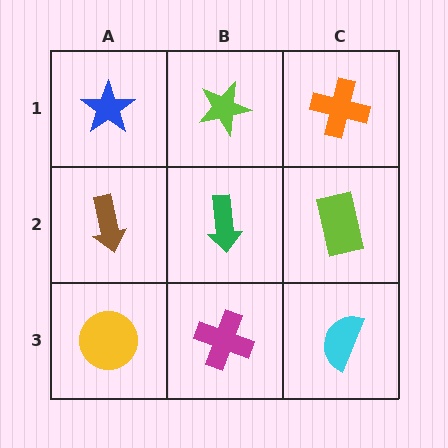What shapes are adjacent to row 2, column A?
A blue star (row 1, column A), a yellow circle (row 3, column A), a green arrow (row 2, column B).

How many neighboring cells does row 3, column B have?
3.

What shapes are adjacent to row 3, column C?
A lime rectangle (row 2, column C), a magenta cross (row 3, column B).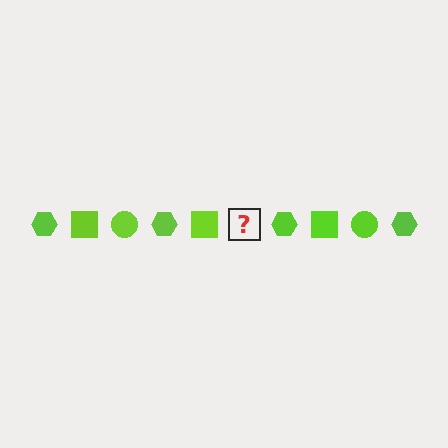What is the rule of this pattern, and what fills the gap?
The rule is that the pattern cycles through hexagon, square, circle shapes in lime. The gap should be filled with a lime circle.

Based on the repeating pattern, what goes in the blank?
The blank should be a lime circle.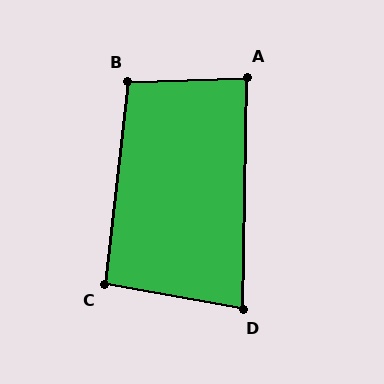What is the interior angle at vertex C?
Approximately 93 degrees (approximately right).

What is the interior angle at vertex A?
Approximately 87 degrees (approximately right).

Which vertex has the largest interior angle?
B, at approximately 99 degrees.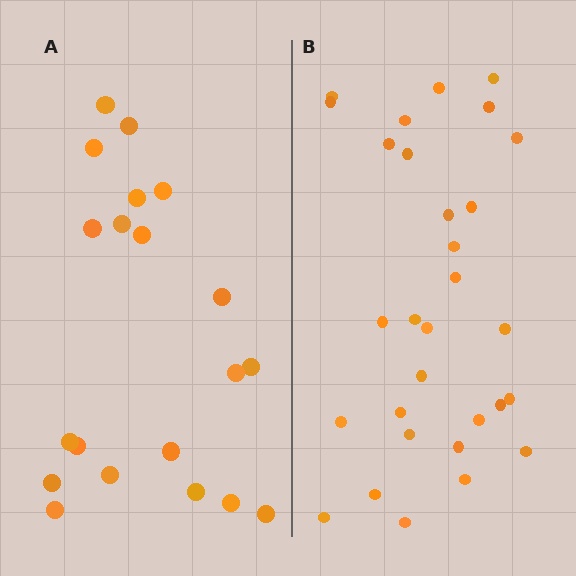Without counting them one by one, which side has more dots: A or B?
Region B (the right region) has more dots.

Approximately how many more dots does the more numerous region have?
Region B has roughly 10 or so more dots than region A.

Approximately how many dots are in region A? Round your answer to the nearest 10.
About 20 dots.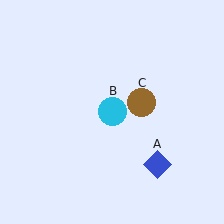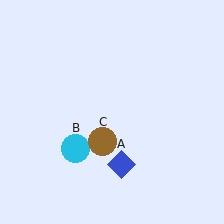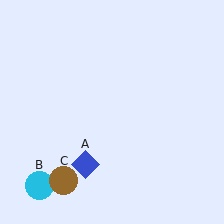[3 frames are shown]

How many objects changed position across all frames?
3 objects changed position: blue diamond (object A), cyan circle (object B), brown circle (object C).